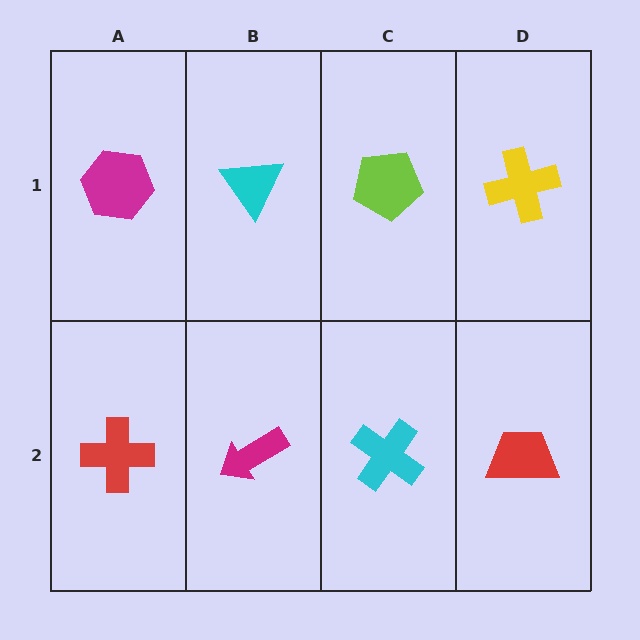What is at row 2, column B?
A magenta arrow.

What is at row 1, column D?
A yellow cross.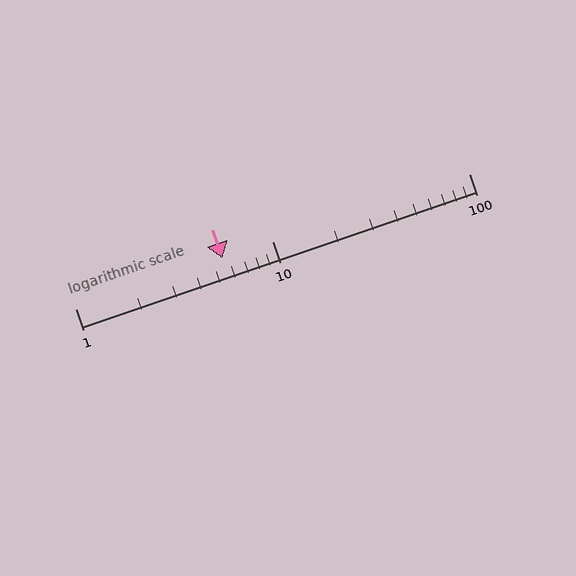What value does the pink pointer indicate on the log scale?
The pointer indicates approximately 5.6.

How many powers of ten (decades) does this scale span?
The scale spans 2 decades, from 1 to 100.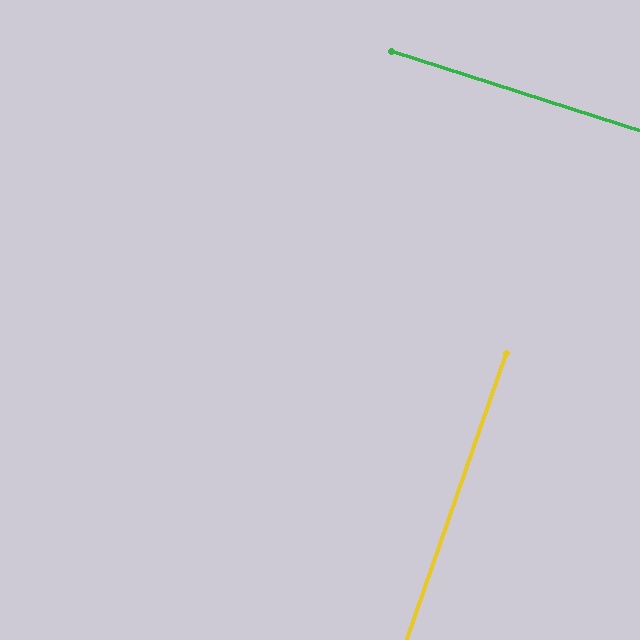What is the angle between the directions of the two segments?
Approximately 89 degrees.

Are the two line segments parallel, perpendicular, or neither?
Perpendicular — they meet at approximately 89°.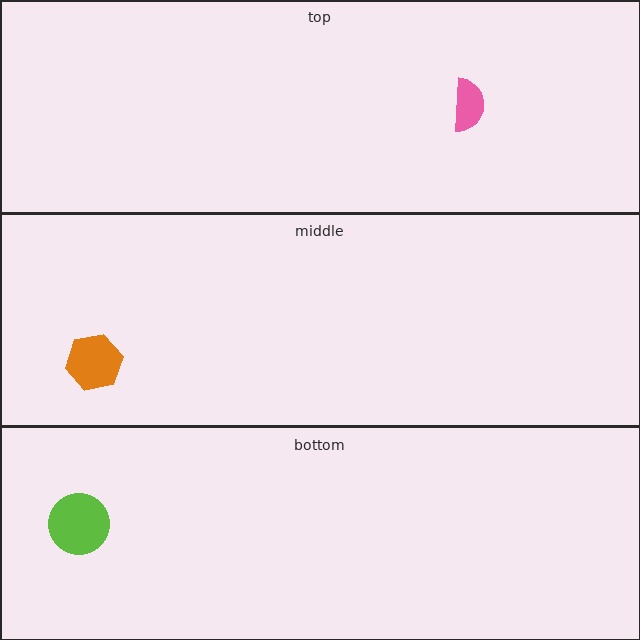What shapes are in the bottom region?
The lime circle.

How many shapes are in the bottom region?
1.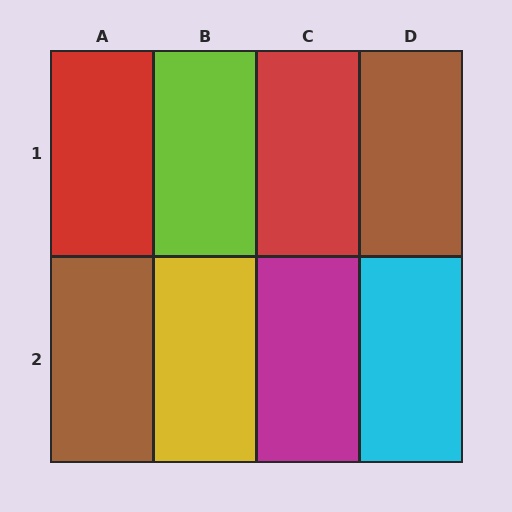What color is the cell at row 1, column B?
Lime.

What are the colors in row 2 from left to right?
Brown, yellow, magenta, cyan.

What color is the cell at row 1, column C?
Red.